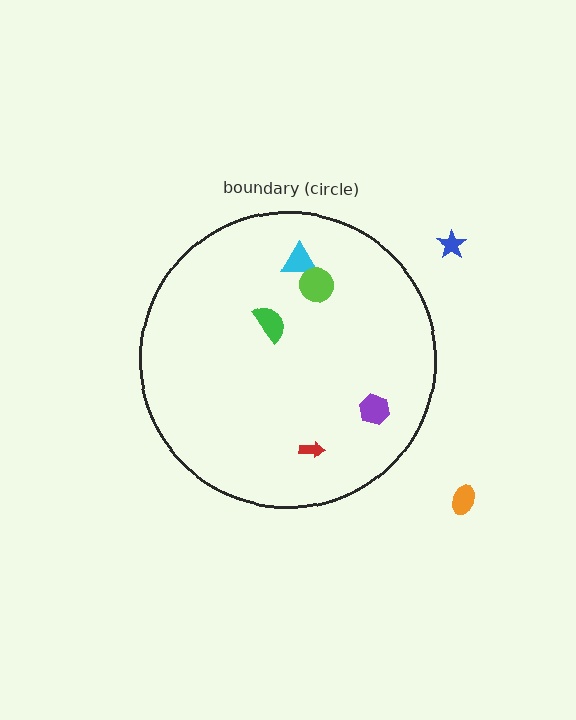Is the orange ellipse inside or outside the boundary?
Outside.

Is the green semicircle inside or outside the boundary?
Inside.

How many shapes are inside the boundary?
5 inside, 2 outside.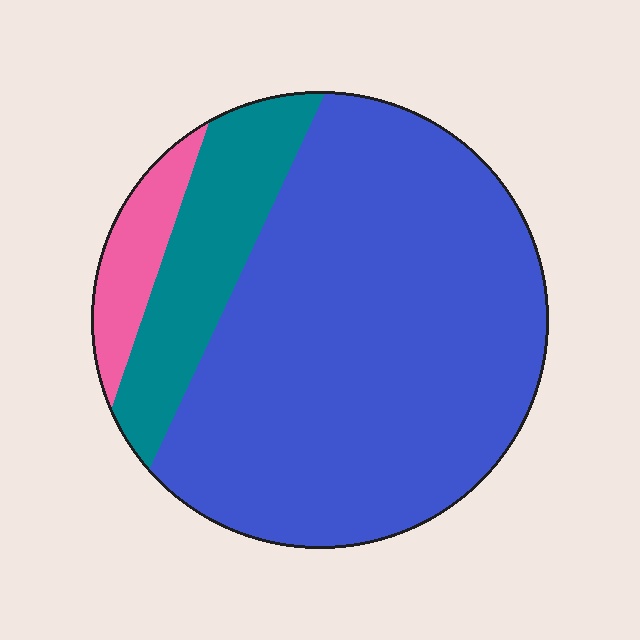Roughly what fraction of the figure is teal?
Teal takes up about one sixth (1/6) of the figure.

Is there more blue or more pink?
Blue.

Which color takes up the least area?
Pink, at roughly 10%.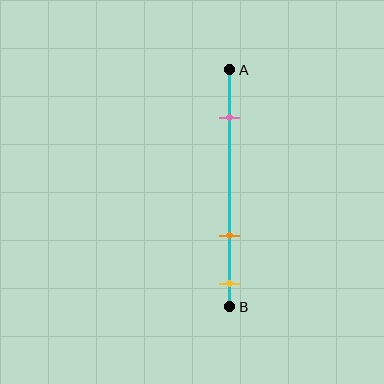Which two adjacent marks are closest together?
The orange and yellow marks are the closest adjacent pair.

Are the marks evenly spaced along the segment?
No, the marks are not evenly spaced.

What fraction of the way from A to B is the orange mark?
The orange mark is approximately 70% (0.7) of the way from A to B.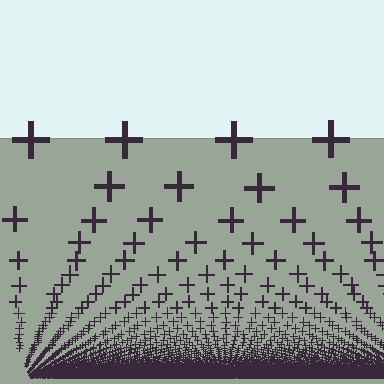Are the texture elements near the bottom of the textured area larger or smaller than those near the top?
Smaller. The gradient is inverted — elements near the bottom are smaller and denser.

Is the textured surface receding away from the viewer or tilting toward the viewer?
The surface appears to tilt toward the viewer. Texture elements get larger and sparser toward the top.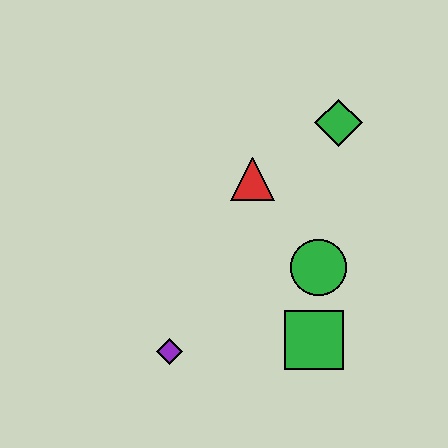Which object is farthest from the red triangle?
The purple diamond is farthest from the red triangle.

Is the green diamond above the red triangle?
Yes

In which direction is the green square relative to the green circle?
The green square is below the green circle.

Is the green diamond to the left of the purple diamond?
No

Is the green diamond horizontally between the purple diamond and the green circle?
No